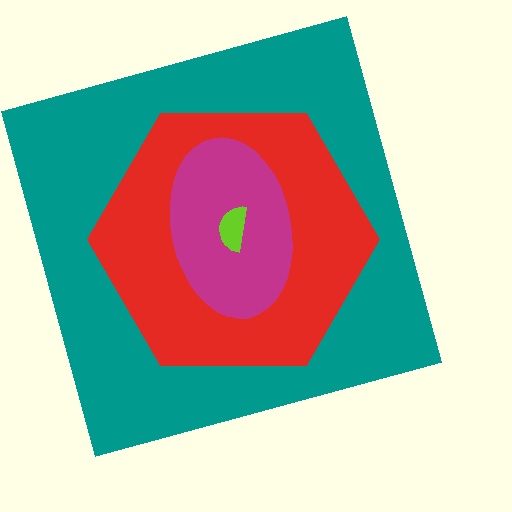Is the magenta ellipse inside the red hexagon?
Yes.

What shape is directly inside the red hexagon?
The magenta ellipse.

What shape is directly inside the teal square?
The red hexagon.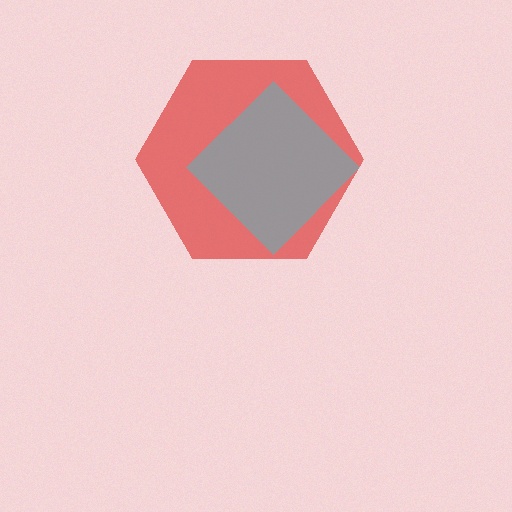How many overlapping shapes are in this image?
There are 2 overlapping shapes in the image.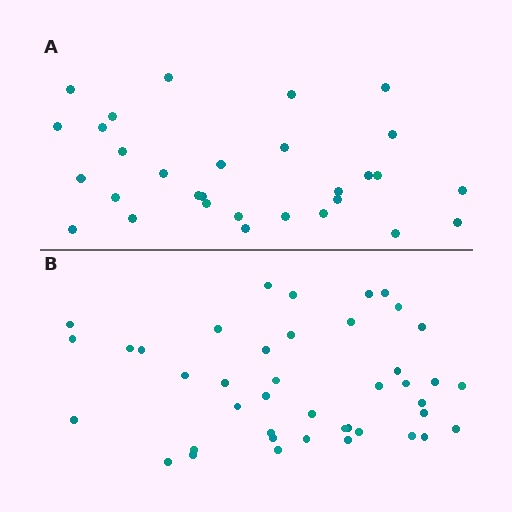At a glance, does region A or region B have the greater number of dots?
Region B (the bottom region) has more dots.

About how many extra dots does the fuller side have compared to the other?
Region B has roughly 12 or so more dots than region A.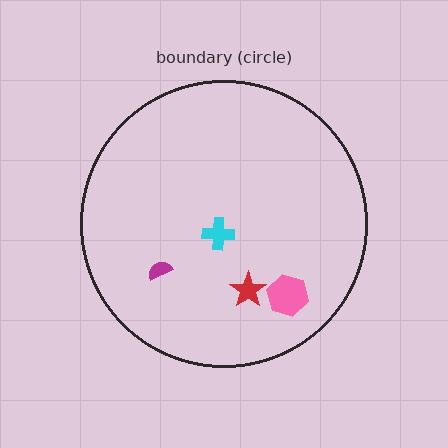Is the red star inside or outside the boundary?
Inside.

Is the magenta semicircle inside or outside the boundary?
Inside.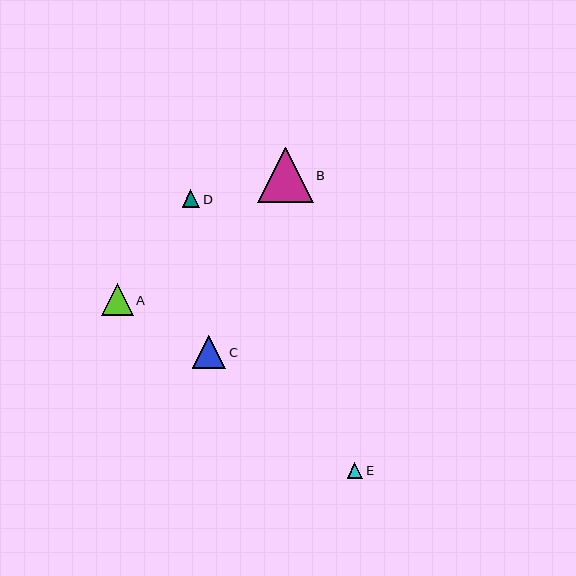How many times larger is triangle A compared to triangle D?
Triangle A is approximately 1.8 times the size of triangle D.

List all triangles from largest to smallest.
From largest to smallest: B, C, A, D, E.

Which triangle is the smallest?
Triangle E is the smallest with a size of approximately 16 pixels.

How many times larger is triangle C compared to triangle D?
Triangle C is approximately 1.9 times the size of triangle D.